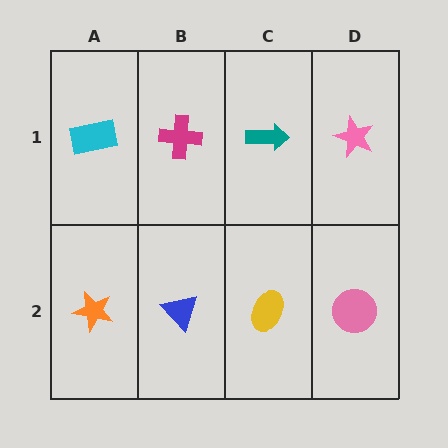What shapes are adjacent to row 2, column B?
A magenta cross (row 1, column B), an orange star (row 2, column A), a yellow ellipse (row 2, column C).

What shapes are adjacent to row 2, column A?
A cyan rectangle (row 1, column A), a blue triangle (row 2, column B).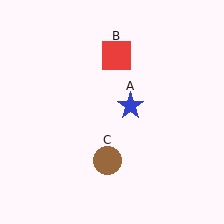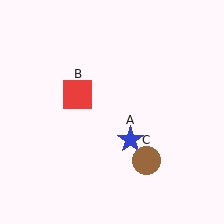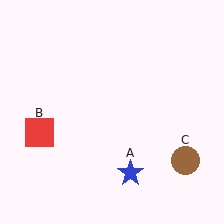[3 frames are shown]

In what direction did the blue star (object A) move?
The blue star (object A) moved down.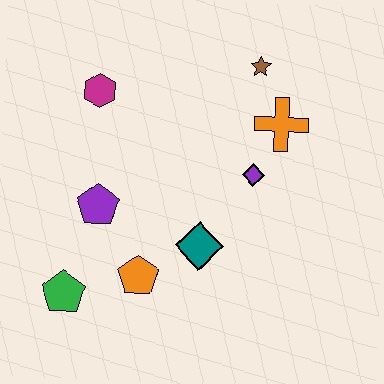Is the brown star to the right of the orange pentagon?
Yes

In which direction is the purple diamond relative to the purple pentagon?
The purple diamond is to the right of the purple pentagon.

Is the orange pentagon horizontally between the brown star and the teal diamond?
No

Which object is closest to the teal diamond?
The orange pentagon is closest to the teal diamond.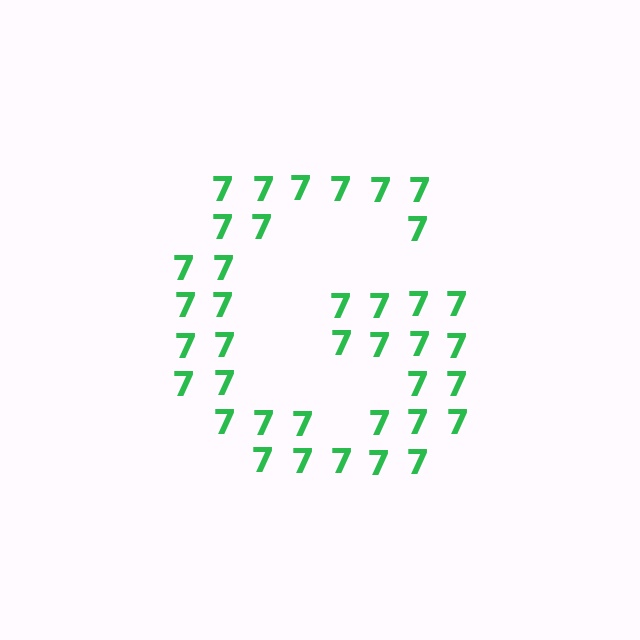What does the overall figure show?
The overall figure shows the letter G.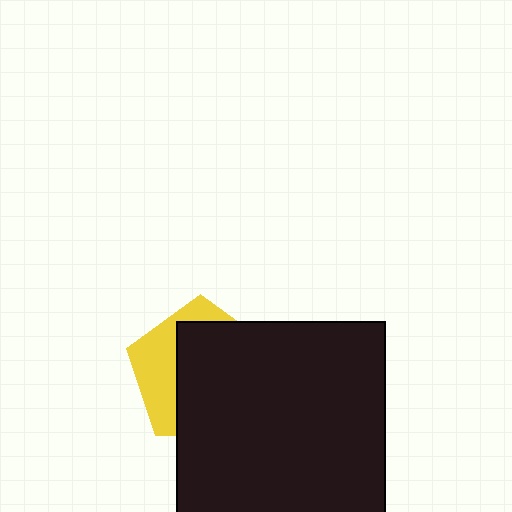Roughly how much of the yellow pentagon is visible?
A small part of it is visible (roughly 34%).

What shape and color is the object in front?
The object in front is a black rectangle.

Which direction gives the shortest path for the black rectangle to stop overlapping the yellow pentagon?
Moving right gives the shortest separation.